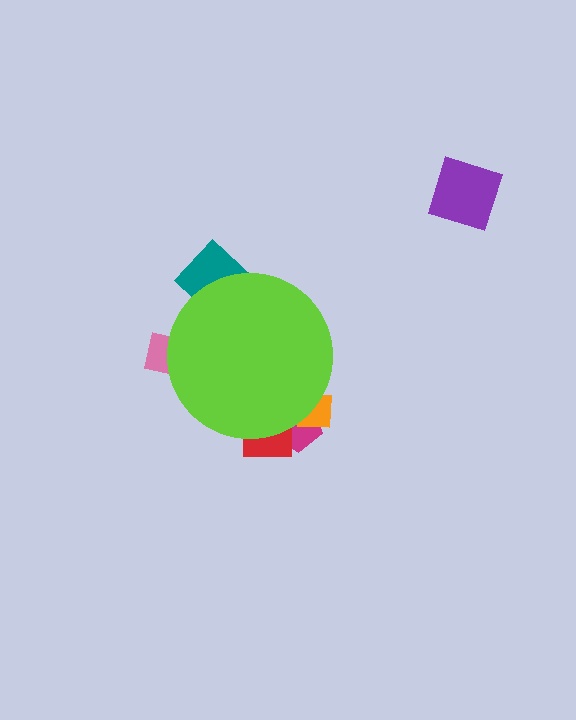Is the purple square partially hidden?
No, the purple square is fully visible.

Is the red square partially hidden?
Yes, the red square is partially hidden behind the lime circle.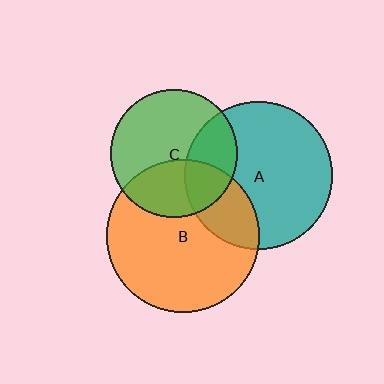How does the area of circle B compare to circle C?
Approximately 1.4 times.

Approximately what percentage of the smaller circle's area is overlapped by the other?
Approximately 35%.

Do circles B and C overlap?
Yes.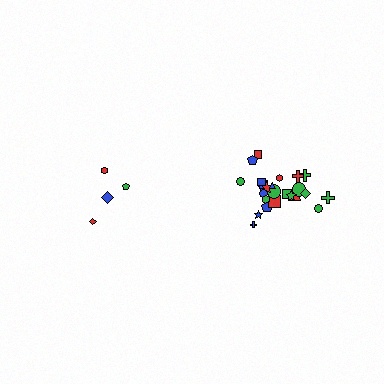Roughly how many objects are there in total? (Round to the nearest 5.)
Roughly 30 objects in total.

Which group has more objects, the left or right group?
The right group.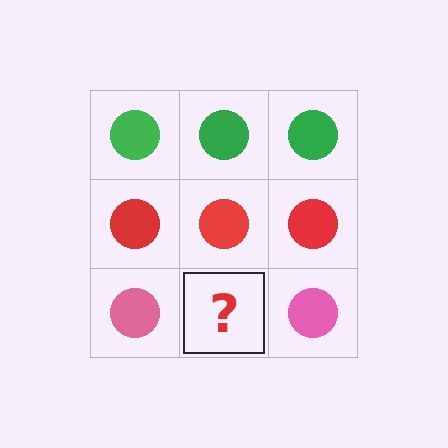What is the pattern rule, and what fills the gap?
The rule is that each row has a consistent color. The gap should be filled with a pink circle.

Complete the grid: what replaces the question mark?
The question mark should be replaced with a pink circle.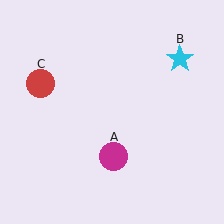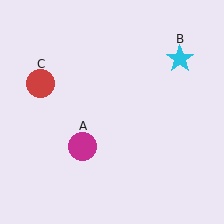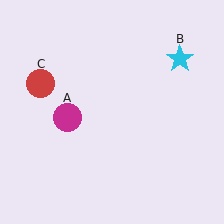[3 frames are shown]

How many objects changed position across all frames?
1 object changed position: magenta circle (object A).